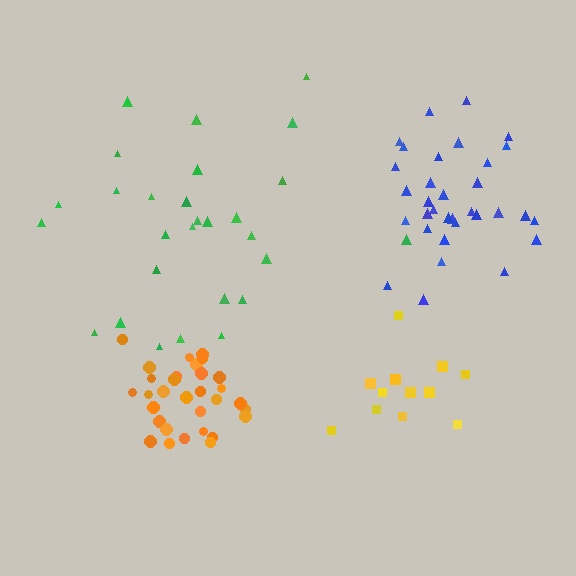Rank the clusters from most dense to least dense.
orange, blue, yellow, green.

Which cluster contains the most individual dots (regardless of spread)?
Blue (33).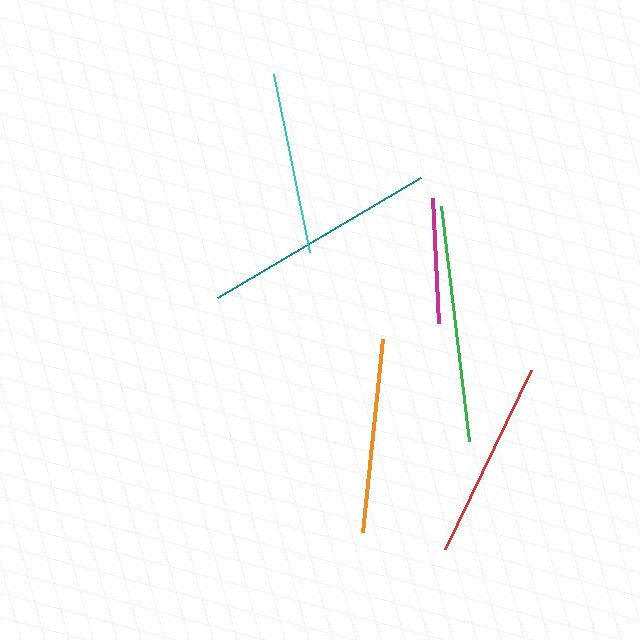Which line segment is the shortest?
The magenta line is the shortest at approximately 126 pixels.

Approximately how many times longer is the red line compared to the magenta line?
The red line is approximately 1.6 times the length of the magenta line.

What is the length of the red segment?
The red segment is approximately 198 pixels long.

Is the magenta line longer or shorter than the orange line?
The orange line is longer than the magenta line.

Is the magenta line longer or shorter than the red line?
The red line is longer than the magenta line.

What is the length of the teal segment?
The teal segment is approximately 236 pixels long.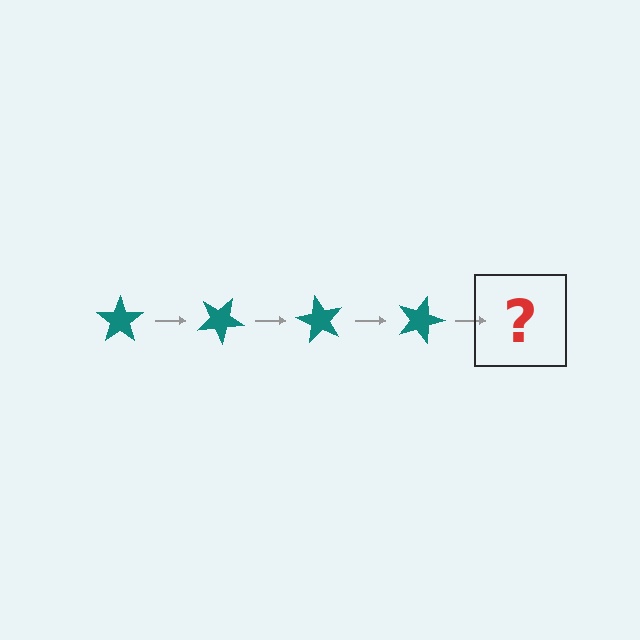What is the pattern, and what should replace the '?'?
The pattern is that the star rotates 30 degrees each step. The '?' should be a teal star rotated 120 degrees.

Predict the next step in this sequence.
The next step is a teal star rotated 120 degrees.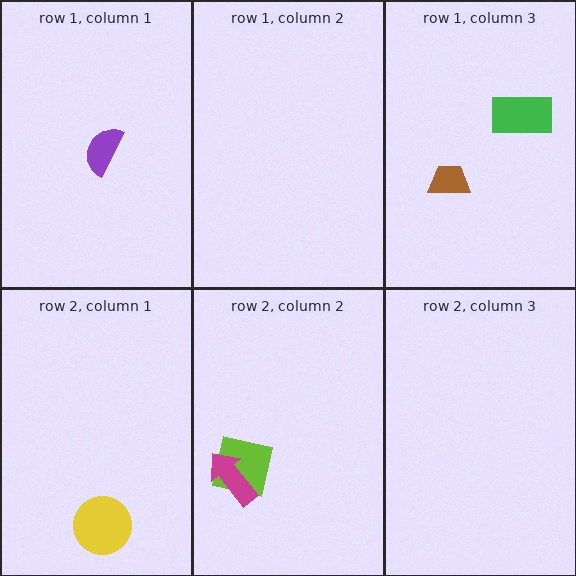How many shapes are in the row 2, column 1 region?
1.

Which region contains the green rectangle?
The row 1, column 3 region.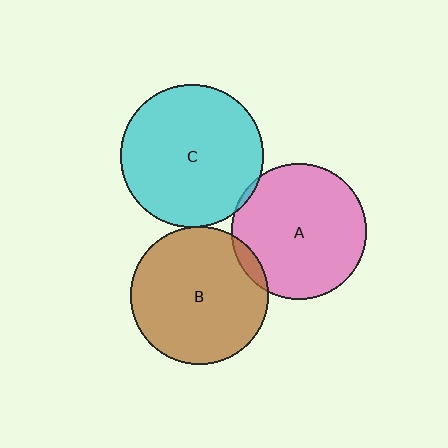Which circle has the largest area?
Circle C (cyan).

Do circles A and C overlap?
Yes.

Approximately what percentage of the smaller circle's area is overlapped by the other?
Approximately 5%.